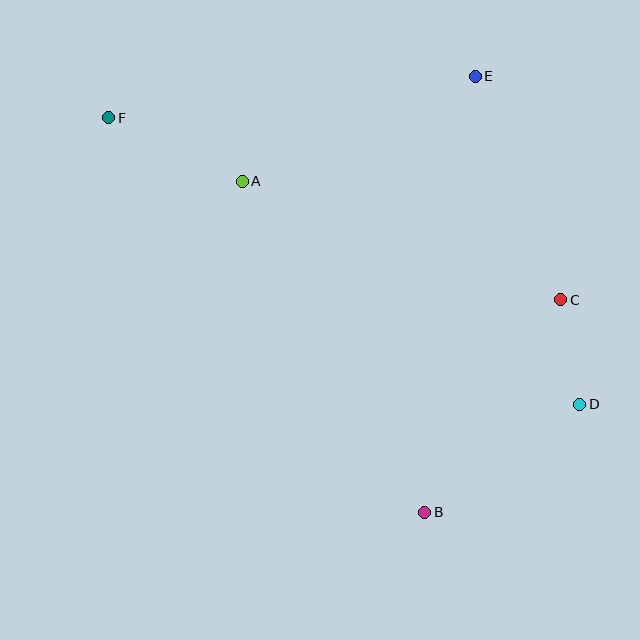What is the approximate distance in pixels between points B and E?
The distance between B and E is approximately 439 pixels.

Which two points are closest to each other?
Points C and D are closest to each other.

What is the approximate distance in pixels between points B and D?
The distance between B and D is approximately 189 pixels.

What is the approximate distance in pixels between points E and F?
The distance between E and F is approximately 369 pixels.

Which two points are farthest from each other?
Points D and F are farthest from each other.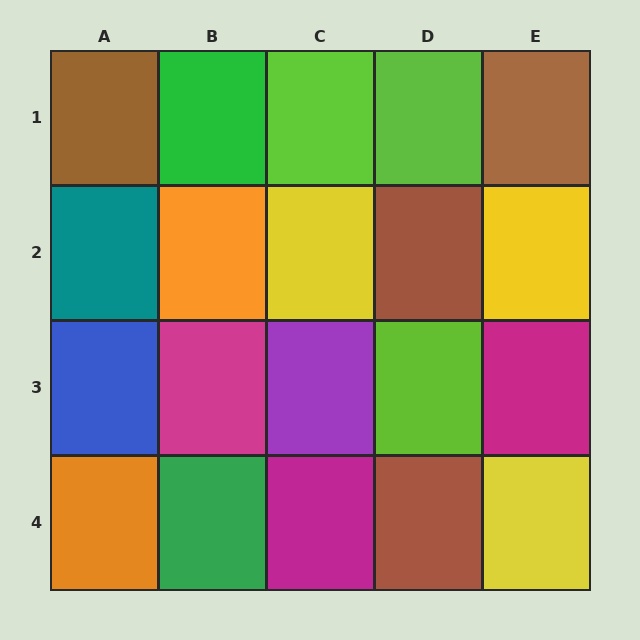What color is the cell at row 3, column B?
Magenta.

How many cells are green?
2 cells are green.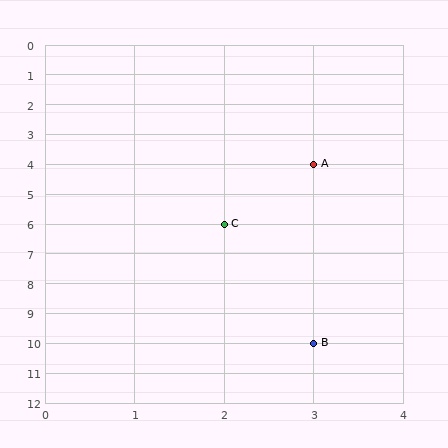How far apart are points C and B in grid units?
Points C and B are 1 column and 4 rows apart (about 4.1 grid units diagonally).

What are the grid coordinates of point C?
Point C is at grid coordinates (2, 6).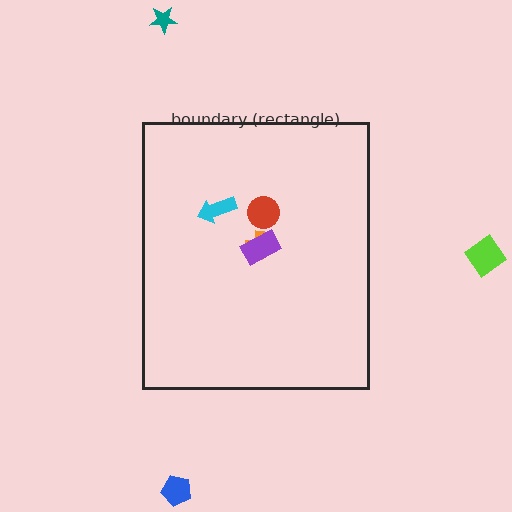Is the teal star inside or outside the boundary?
Outside.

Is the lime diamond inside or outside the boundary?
Outside.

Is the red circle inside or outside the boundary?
Inside.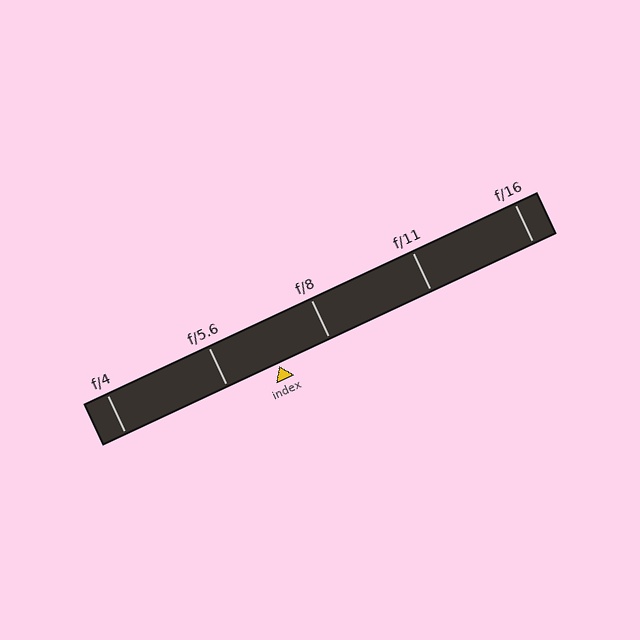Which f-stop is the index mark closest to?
The index mark is closest to f/5.6.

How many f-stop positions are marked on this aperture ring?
There are 5 f-stop positions marked.